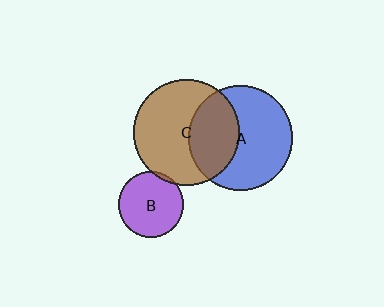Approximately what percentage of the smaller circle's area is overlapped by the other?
Approximately 5%.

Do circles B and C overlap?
Yes.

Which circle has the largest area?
Circle C (brown).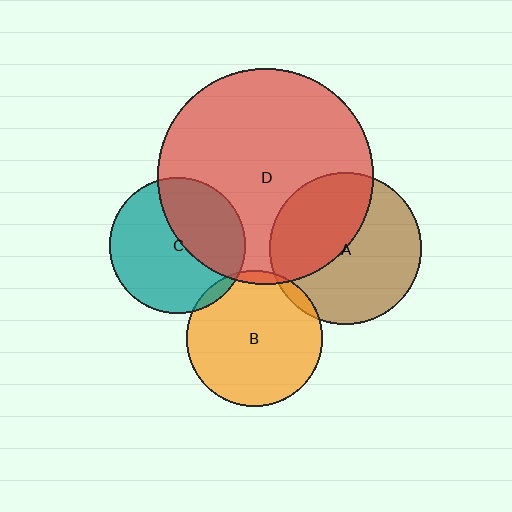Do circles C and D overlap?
Yes.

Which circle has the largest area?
Circle D (red).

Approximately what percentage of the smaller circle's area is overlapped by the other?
Approximately 40%.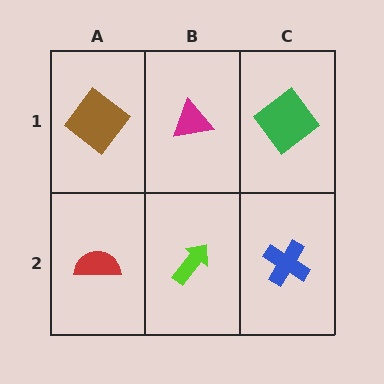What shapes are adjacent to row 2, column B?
A magenta triangle (row 1, column B), a red semicircle (row 2, column A), a blue cross (row 2, column C).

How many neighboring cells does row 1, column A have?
2.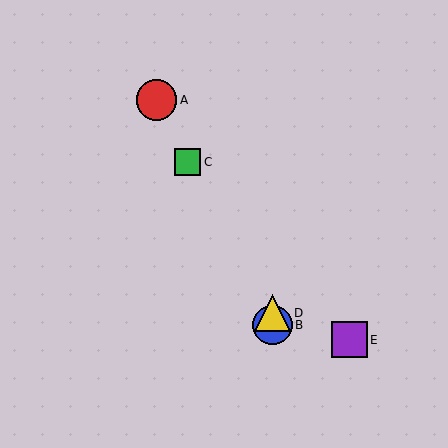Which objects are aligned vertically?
Objects B, D are aligned vertically.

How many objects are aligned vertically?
2 objects (B, D) are aligned vertically.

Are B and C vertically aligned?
No, B is at x≈272 and C is at x≈187.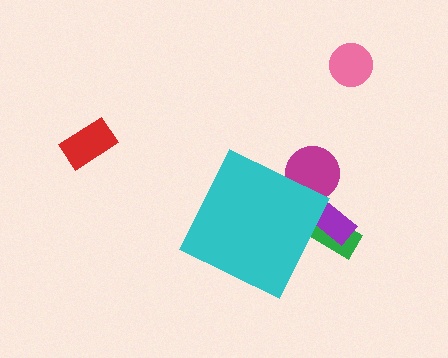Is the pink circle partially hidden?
No, the pink circle is fully visible.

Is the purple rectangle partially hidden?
Yes, the purple rectangle is partially hidden behind the cyan diamond.